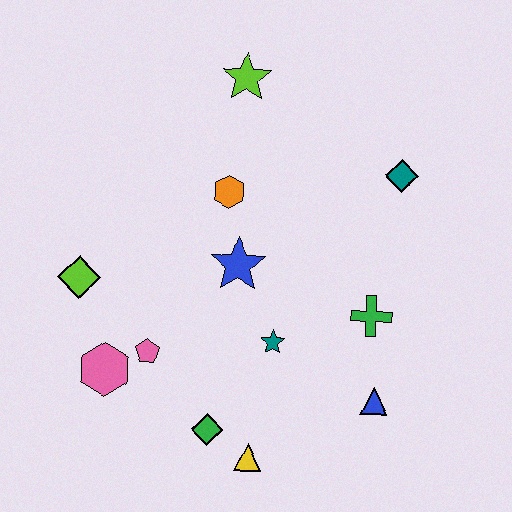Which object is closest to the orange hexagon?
The blue star is closest to the orange hexagon.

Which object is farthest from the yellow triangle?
The lime star is farthest from the yellow triangle.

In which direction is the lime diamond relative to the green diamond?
The lime diamond is above the green diamond.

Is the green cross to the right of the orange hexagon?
Yes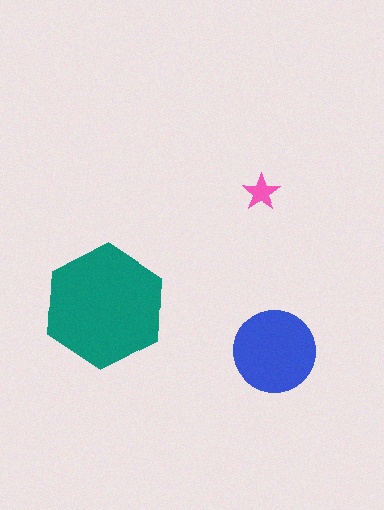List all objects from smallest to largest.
The pink star, the blue circle, the teal hexagon.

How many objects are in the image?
There are 3 objects in the image.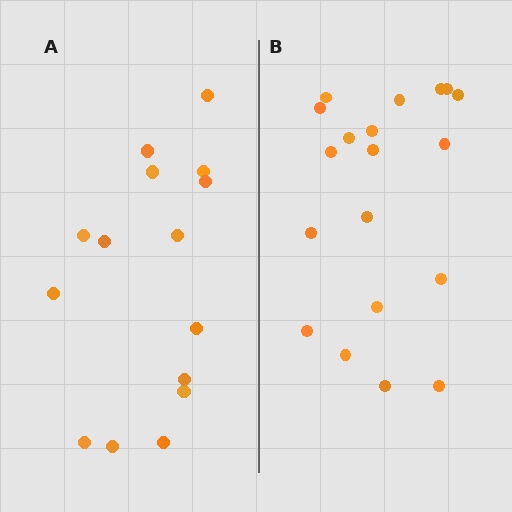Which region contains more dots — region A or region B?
Region B (the right region) has more dots.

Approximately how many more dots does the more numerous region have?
Region B has about 4 more dots than region A.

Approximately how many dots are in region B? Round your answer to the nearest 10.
About 20 dots. (The exact count is 19, which rounds to 20.)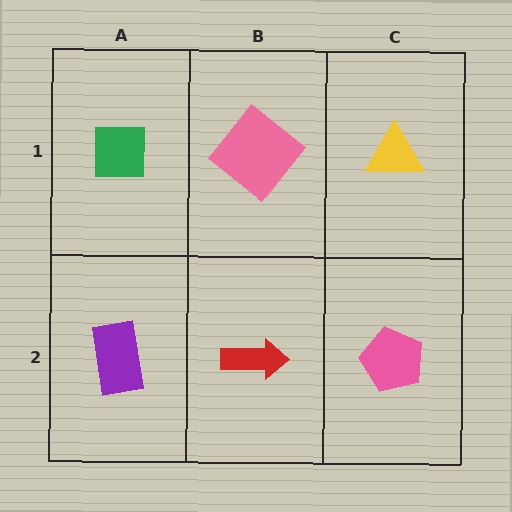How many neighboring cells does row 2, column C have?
2.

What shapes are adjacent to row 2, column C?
A yellow triangle (row 1, column C), a red arrow (row 2, column B).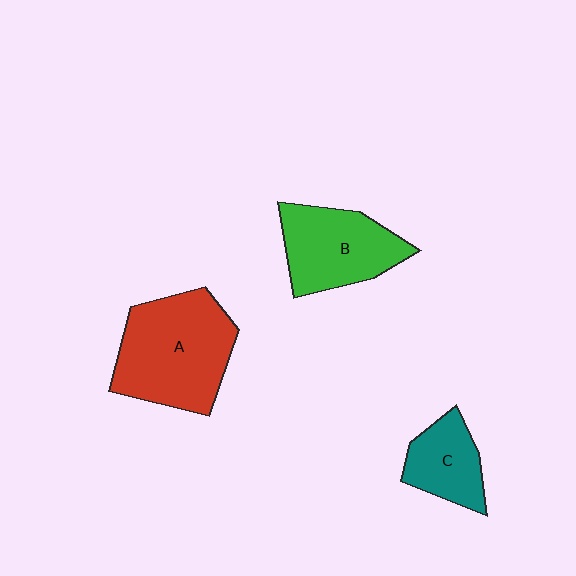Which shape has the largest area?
Shape A (red).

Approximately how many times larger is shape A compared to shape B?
Approximately 1.4 times.